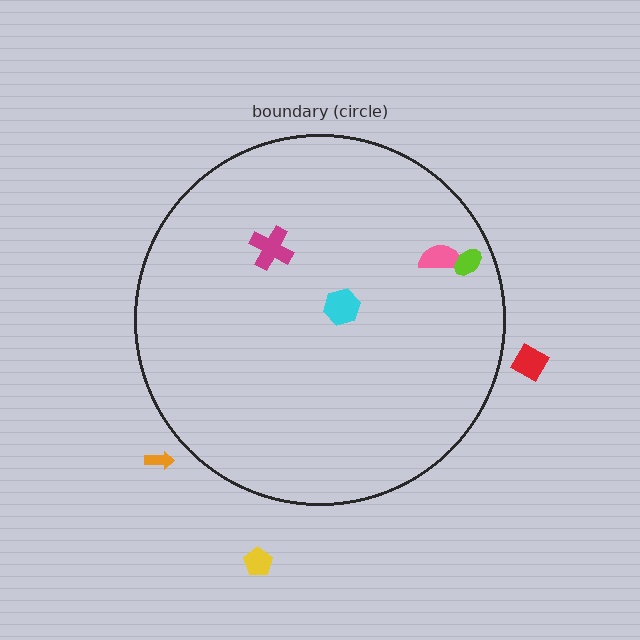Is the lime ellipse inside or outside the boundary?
Inside.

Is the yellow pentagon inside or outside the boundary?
Outside.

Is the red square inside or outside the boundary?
Outside.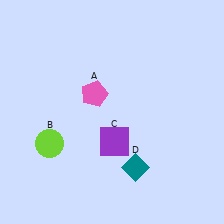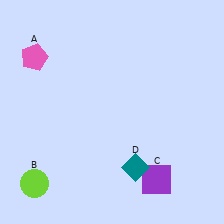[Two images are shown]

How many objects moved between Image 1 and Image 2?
3 objects moved between the two images.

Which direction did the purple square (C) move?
The purple square (C) moved right.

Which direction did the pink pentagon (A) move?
The pink pentagon (A) moved left.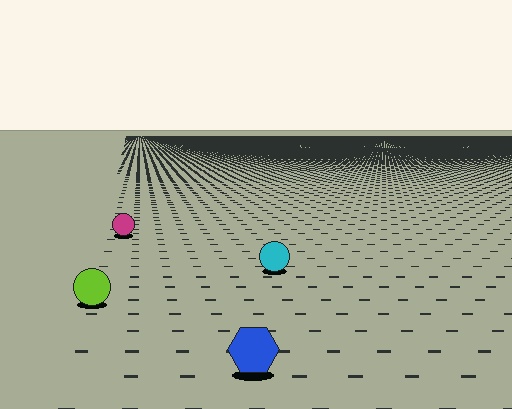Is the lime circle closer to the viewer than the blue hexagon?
No. The blue hexagon is closer — you can tell from the texture gradient: the ground texture is coarser near it.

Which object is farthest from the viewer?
The magenta circle is farthest from the viewer. It appears smaller and the ground texture around it is denser.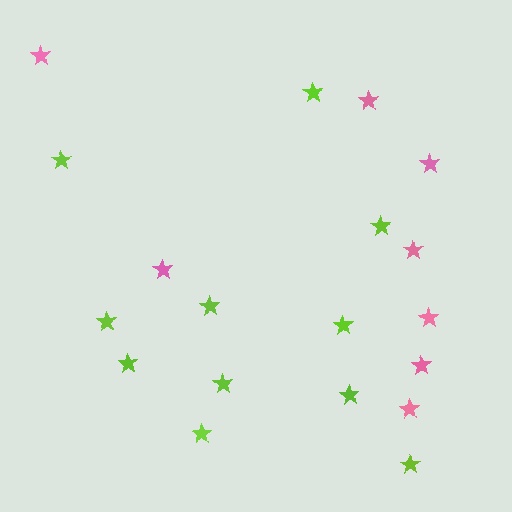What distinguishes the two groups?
There are 2 groups: one group of pink stars (8) and one group of lime stars (11).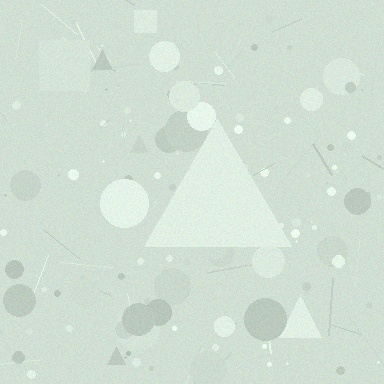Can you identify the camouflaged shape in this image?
The camouflaged shape is a triangle.